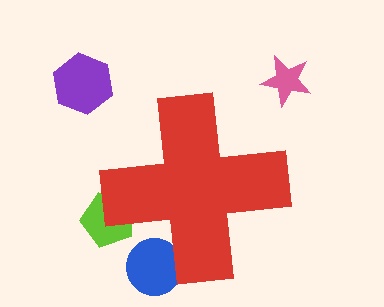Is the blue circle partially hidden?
Yes, the blue circle is partially hidden behind the red cross.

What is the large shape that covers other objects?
A red cross.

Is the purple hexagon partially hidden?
No, the purple hexagon is fully visible.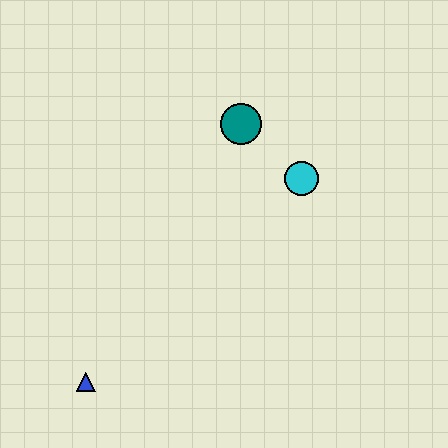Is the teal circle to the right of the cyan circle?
No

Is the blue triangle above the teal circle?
No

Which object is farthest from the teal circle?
The blue triangle is farthest from the teal circle.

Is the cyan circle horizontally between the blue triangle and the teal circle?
No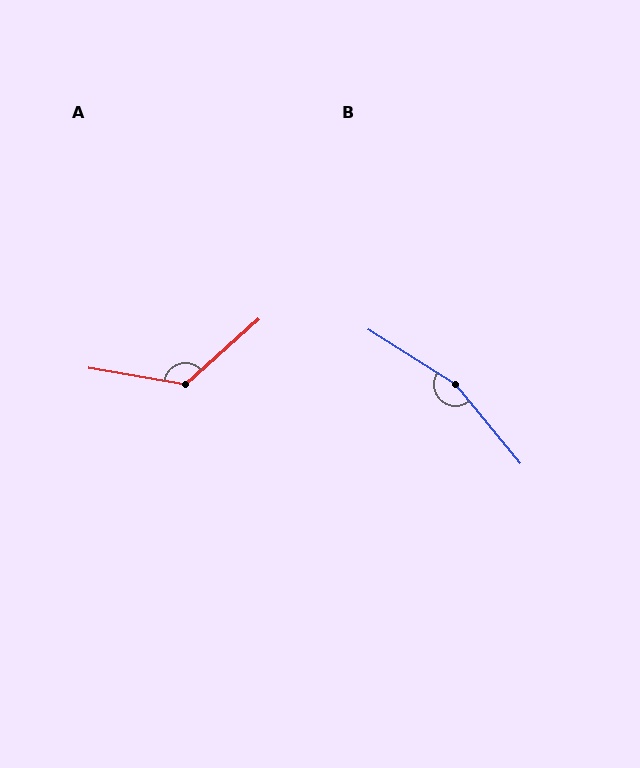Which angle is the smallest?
A, at approximately 128 degrees.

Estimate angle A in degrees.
Approximately 128 degrees.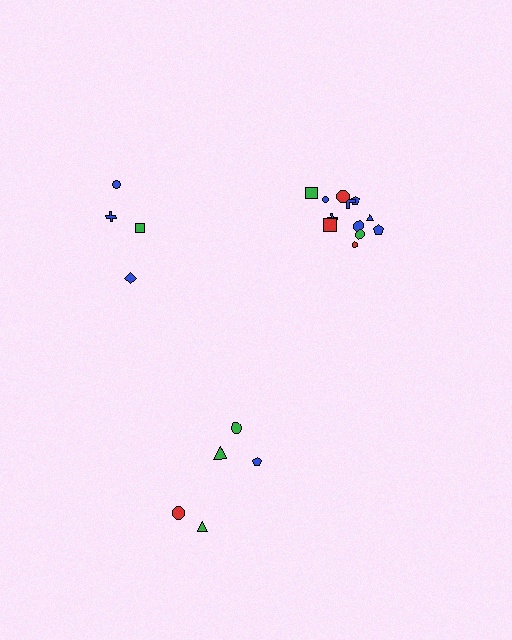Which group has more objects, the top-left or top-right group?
The top-right group.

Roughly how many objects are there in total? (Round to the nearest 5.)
Roughly 20 objects in total.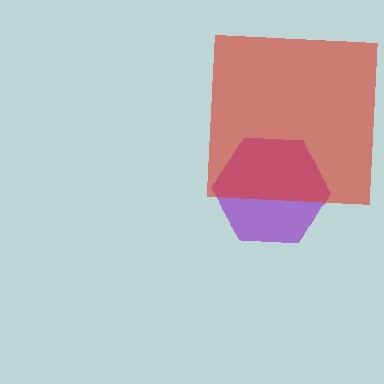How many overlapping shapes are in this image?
There are 2 overlapping shapes in the image.